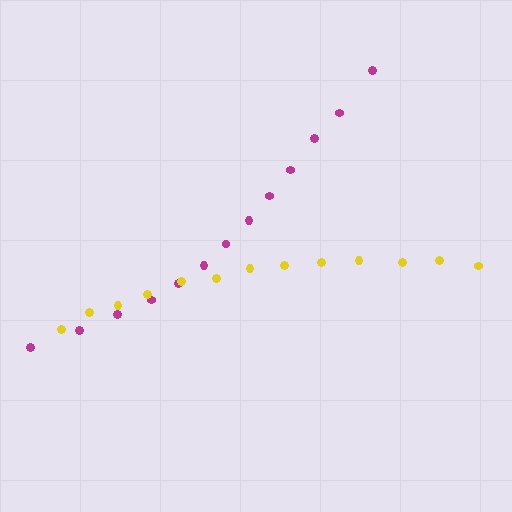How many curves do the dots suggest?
There are 2 distinct paths.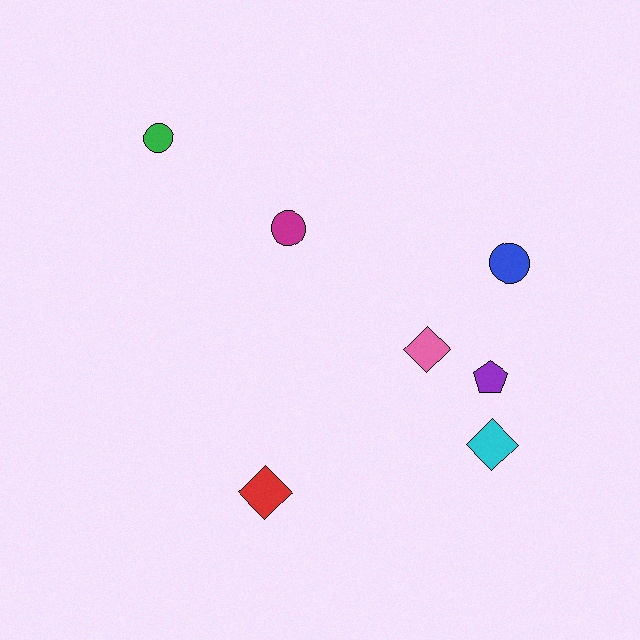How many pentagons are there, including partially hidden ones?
There is 1 pentagon.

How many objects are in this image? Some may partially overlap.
There are 7 objects.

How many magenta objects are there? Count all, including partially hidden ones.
There is 1 magenta object.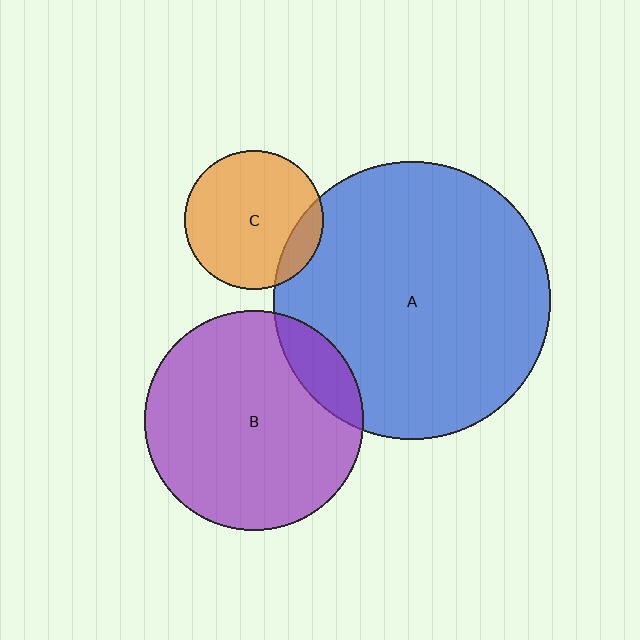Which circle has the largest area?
Circle A (blue).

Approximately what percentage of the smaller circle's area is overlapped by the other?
Approximately 15%.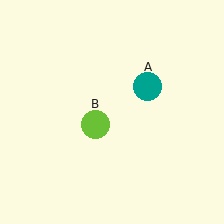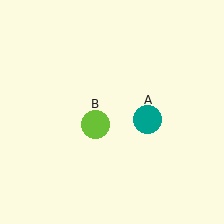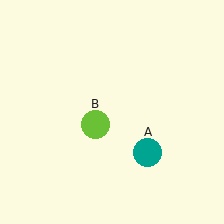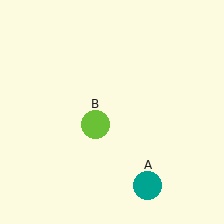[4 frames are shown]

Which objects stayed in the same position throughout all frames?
Lime circle (object B) remained stationary.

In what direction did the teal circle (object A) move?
The teal circle (object A) moved down.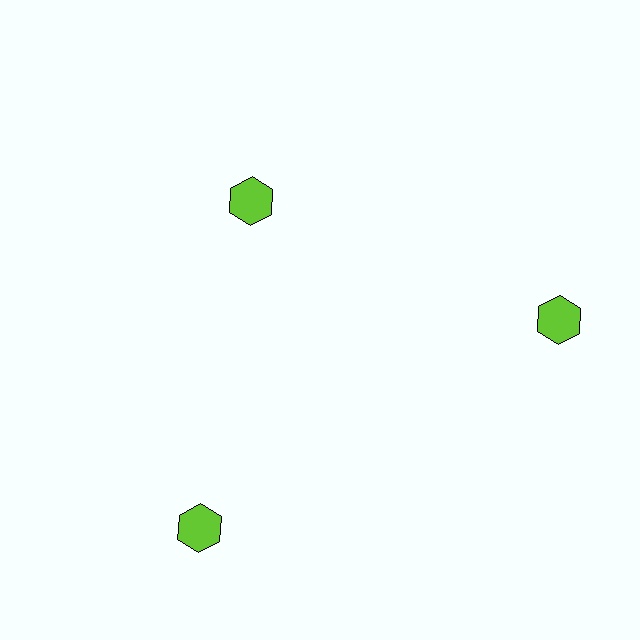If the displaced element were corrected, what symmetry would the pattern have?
It would have 3-fold rotational symmetry — the pattern would map onto itself every 120 degrees.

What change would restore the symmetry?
The symmetry would be restored by moving it outward, back onto the ring so that all 3 hexagons sit at equal angles and equal distance from the center.